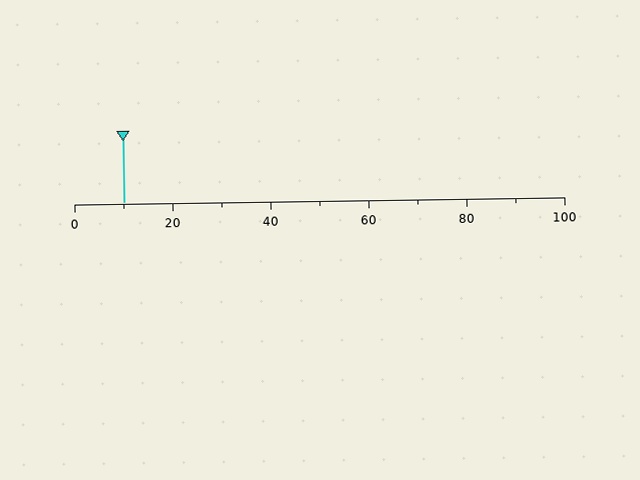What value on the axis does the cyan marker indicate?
The marker indicates approximately 10.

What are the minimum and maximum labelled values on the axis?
The axis runs from 0 to 100.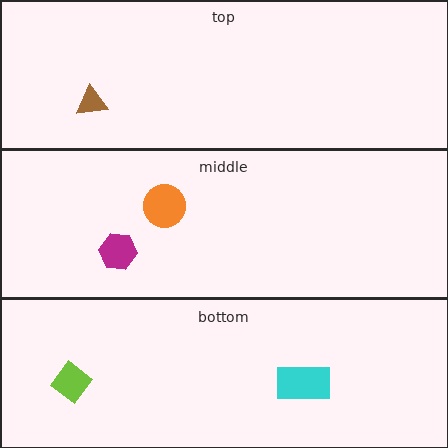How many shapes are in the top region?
1.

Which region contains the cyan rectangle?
The bottom region.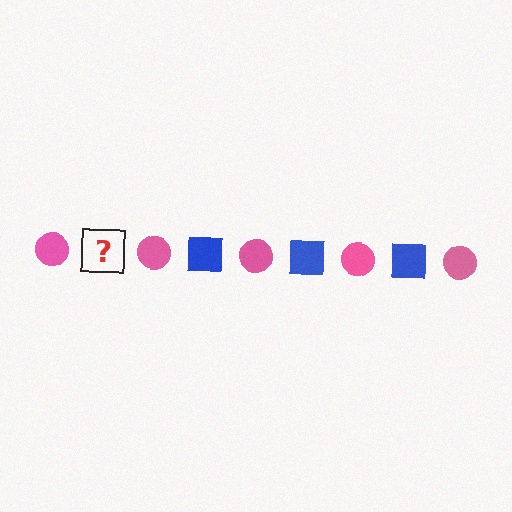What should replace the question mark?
The question mark should be replaced with a blue square.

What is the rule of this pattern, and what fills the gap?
The rule is that the pattern alternates between pink circle and blue square. The gap should be filled with a blue square.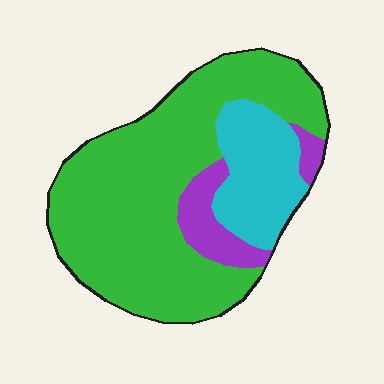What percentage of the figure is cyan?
Cyan takes up about one fifth (1/5) of the figure.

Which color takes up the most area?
Green, at roughly 70%.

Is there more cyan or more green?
Green.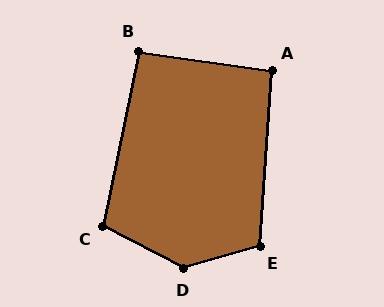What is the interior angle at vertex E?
Approximately 110 degrees (obtuse).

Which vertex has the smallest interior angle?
B, at approximately 93 degrees.